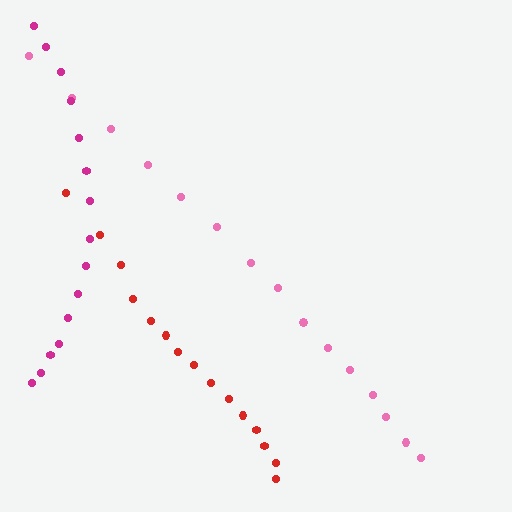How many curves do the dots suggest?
There are 3 distinct paths.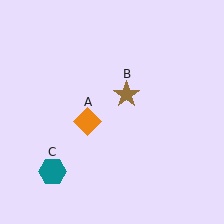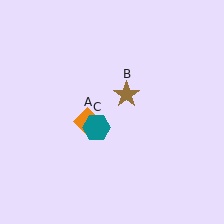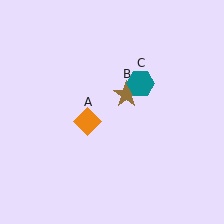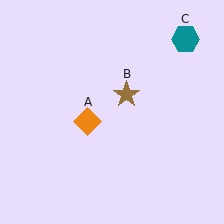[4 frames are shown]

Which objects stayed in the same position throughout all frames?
Orange diamond (object A) and brown star (object B) remained stationary.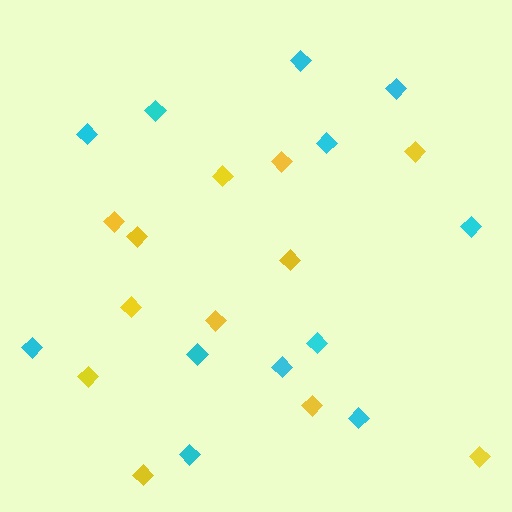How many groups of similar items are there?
There are 2 groups: one group of cyan diamonds (12) and one group of yellow diamonds (12).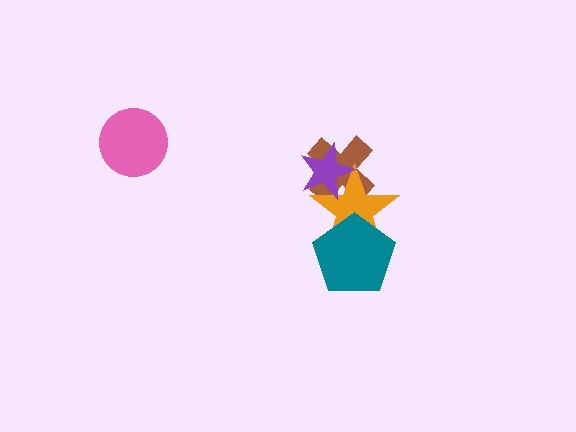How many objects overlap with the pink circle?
0 objects overlap with the pink circle.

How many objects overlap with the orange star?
3 objects overlap with the orange star.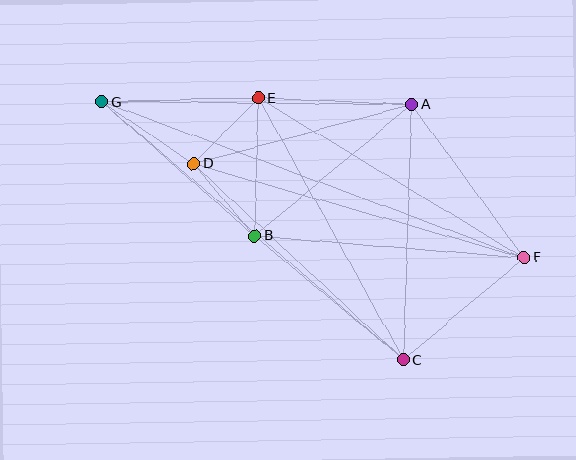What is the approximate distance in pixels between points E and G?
The distance between E and G is approximately 157 pixels.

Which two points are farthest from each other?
Points F and G are farthest from each other.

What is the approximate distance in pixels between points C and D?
The distance between C and D is approximately 287 pixels.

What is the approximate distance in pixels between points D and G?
The distance between D and G is approximately 111 pixels.